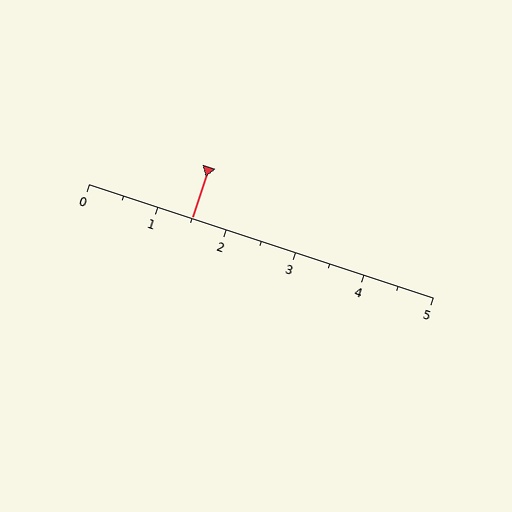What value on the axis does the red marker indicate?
The marker indicates approximately 1.5.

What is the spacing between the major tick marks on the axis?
The major ticks are spaced 1 apart.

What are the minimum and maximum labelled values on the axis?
The axis runs from 0 to 5.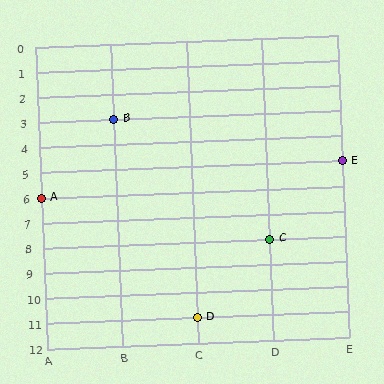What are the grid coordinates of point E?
Point E is at grid coordinates (E, 5).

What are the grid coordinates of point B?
Point B is at grid coordinates (B, 3).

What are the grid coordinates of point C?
Point C is at grid coordinates (D, 8).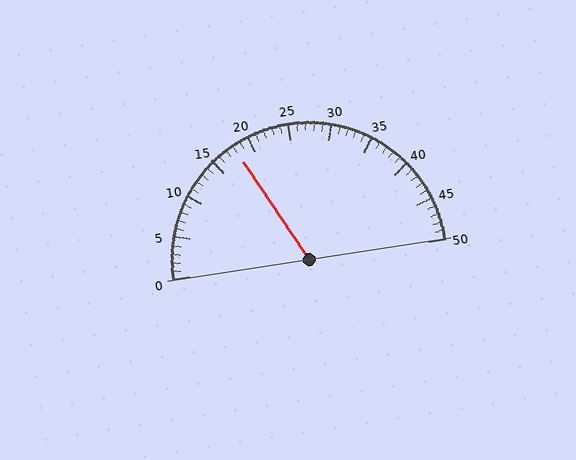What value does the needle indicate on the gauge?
The needle indicates approximately 18.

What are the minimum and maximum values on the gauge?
The gauge ranges from 0 to 50.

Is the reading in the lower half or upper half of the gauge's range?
The reading is in the lower half of the range (0 to 50).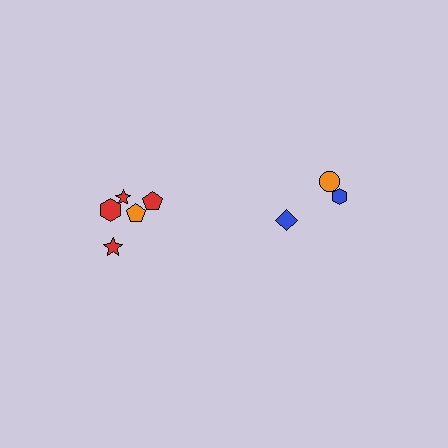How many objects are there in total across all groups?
There are 8 objects.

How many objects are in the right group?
There are 3 objects.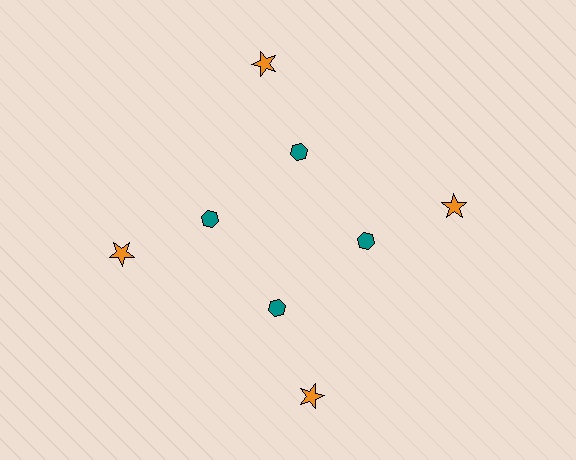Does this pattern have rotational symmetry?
Yes, this pattern has 4-fold rotational symmetry. It looks the same after rotating 90 degrees around the center.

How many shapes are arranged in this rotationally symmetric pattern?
There are 8 shapes, arranged in 4 groups of 2.